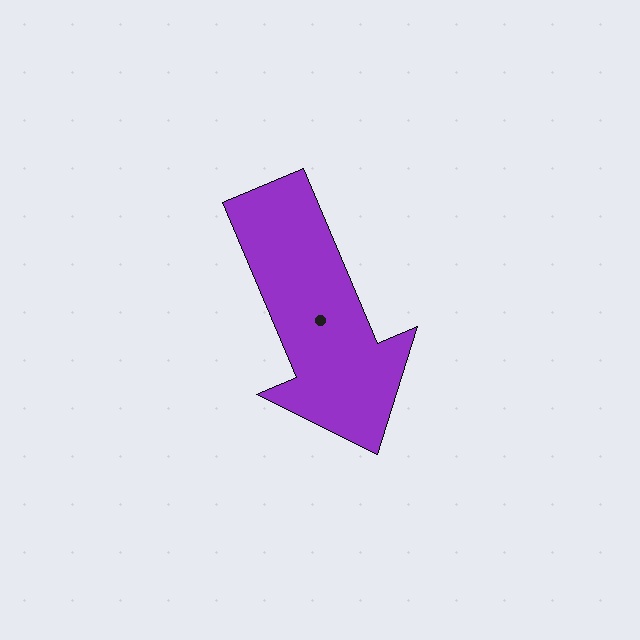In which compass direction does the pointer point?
Southeast.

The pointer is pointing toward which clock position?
Roughly 5 o'clock.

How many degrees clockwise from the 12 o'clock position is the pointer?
Approximately 157 degrees.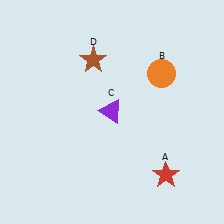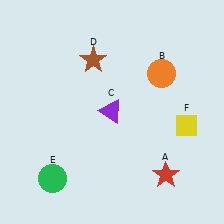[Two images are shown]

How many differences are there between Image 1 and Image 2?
There are 2 differences between the two images.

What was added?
A green circle (E), a yellow diamond (F) were added in Image 2.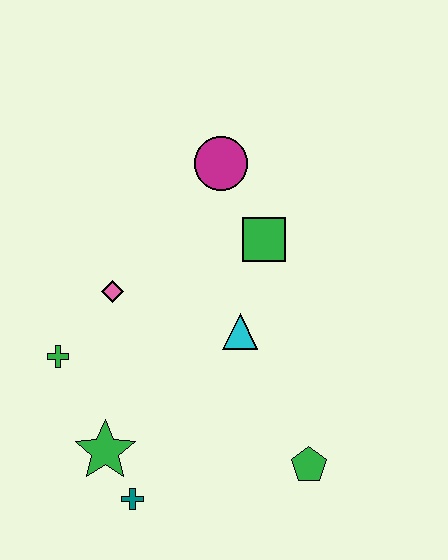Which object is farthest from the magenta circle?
The teal cross is farthest from the magenta circle.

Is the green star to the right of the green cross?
Yes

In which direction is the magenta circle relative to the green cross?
The magenta circle is above the green cross.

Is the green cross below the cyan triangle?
Yes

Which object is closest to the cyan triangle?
The green square is closest to the cyan triangle.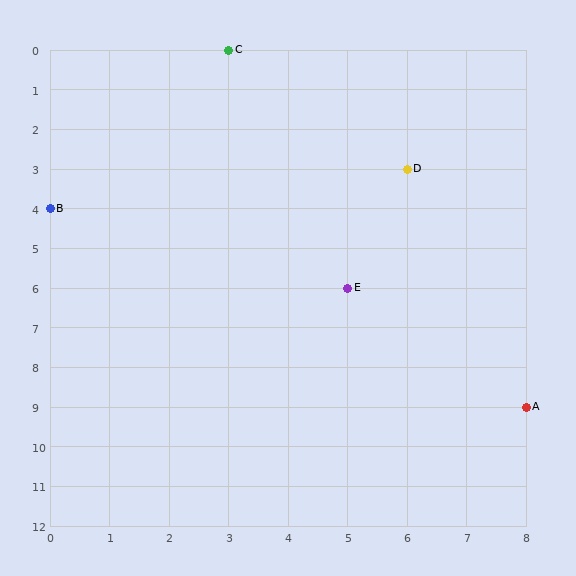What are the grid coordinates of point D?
Point D is at grid coordinates (6, 3).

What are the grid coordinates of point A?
Point A is at grid coordinates (8, 9).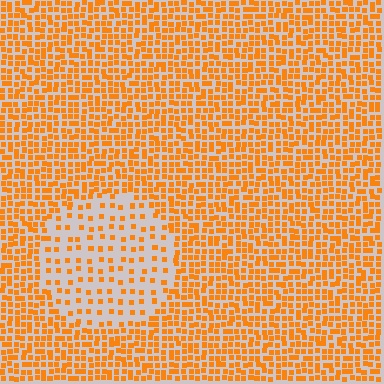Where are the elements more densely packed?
The elements are more densely packed outside the circle boundary.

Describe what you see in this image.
The image contains small orange elements arranged at two different densities. A circle-shaped region is visible where the elements are less densely packed than the surrounding area.